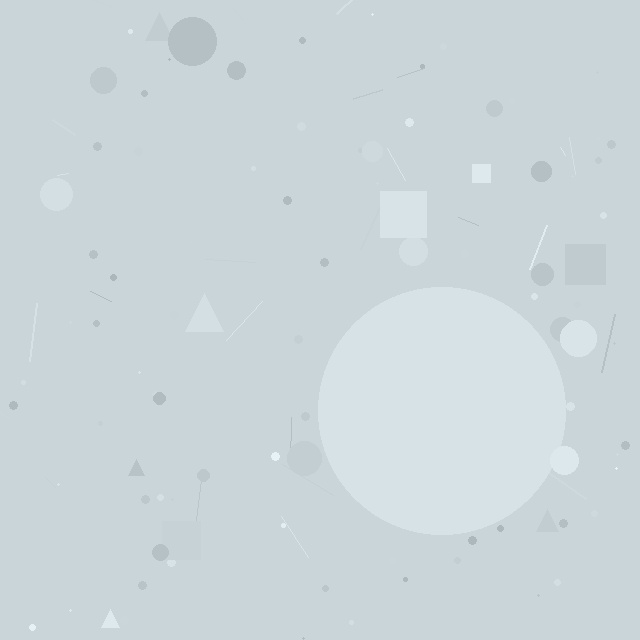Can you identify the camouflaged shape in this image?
The camouflaged shape is a circle.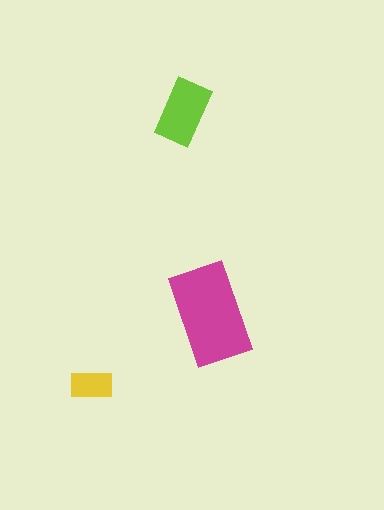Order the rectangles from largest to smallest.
the magenta one, the lime one, the yellow one.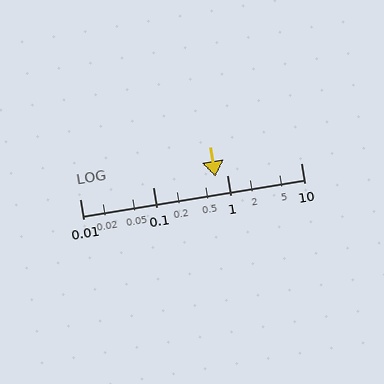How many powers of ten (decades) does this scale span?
The scale spans 3 decades, from 0.01 to 10.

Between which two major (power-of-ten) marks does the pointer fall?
The pointer is between 0.1 and 1.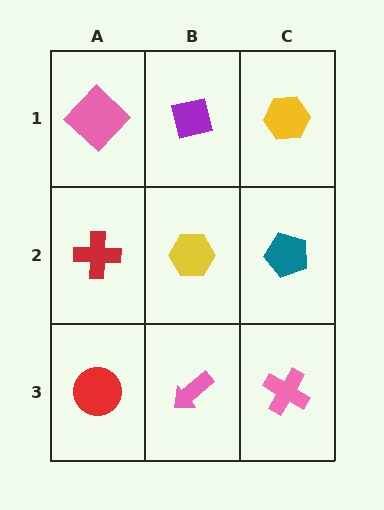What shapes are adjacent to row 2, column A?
A pink diamond (row 1, column A), a red circle (row 3, column A), a yellow hexagon (row 2, column B).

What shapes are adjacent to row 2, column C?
A yellow hexagon (row 1, column C), a pink cross (row 3, column C), a yellow hexagon (row 2, column B).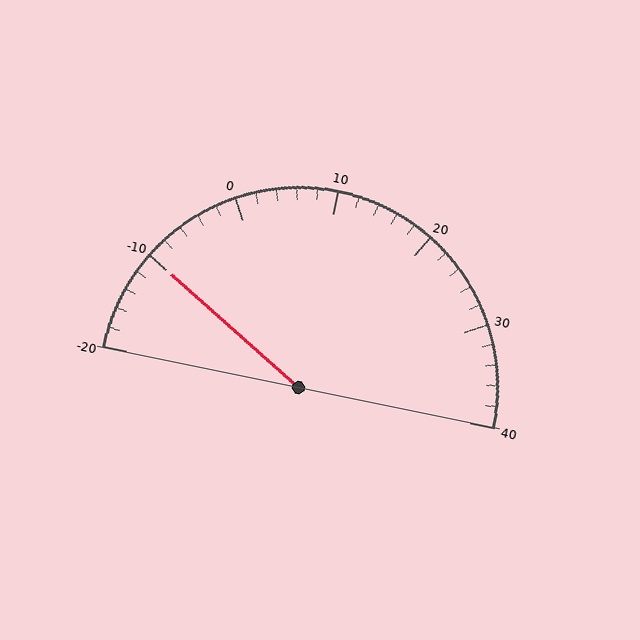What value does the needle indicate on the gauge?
The needle indicates approximately -10.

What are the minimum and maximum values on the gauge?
The gauge ranges from -20 to 40.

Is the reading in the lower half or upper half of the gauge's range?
The reading is in the lower half of the range (-20 to 40).